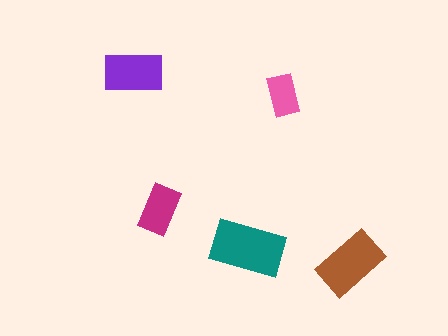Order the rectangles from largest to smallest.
the teal one, the brown one, the purple one, the magenta one, the pink one.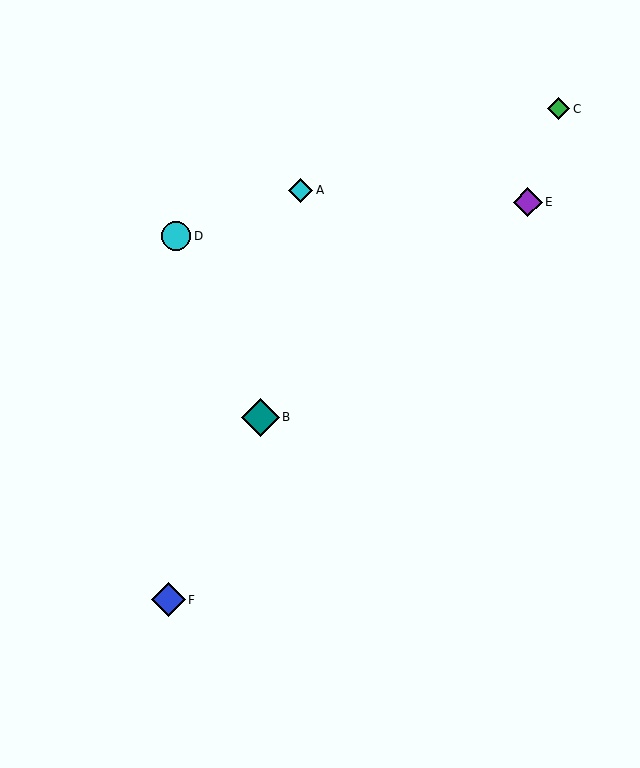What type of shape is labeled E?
Shape E is a purple diamond.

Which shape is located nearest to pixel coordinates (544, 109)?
The green diamond (labeled C) at (559, 109) is nearest to that location.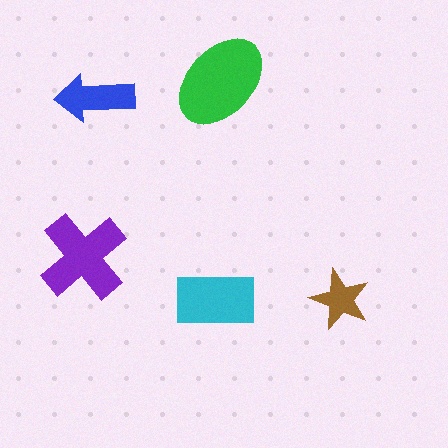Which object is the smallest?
The brown star.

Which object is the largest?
The green ellipse.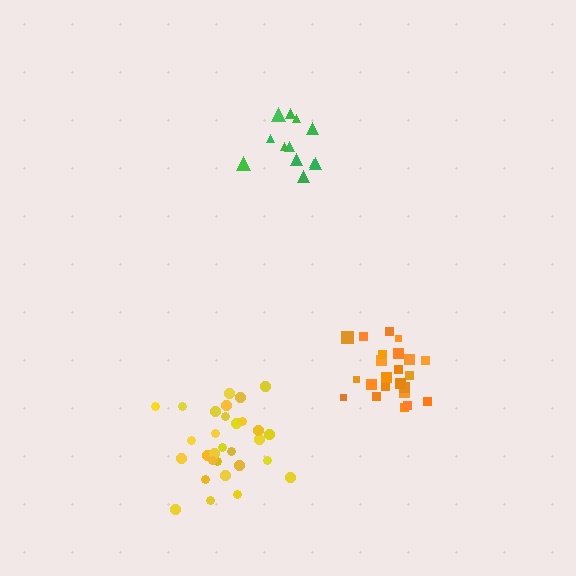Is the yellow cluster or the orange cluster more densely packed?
Orange.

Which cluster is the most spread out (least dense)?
Green.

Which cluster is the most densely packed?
Orange.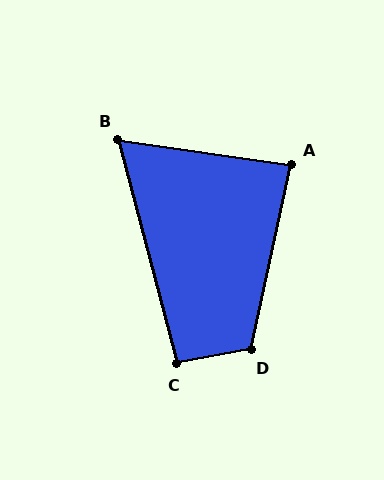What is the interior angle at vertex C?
Approximately 94 degrees (approximately right).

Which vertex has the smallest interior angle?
B, at approximately 67 degrees.